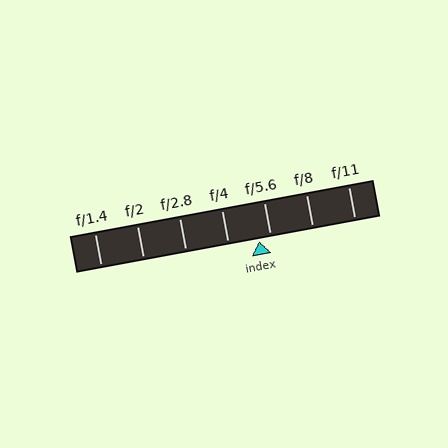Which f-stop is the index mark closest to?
The index mark is closest to f/5.6.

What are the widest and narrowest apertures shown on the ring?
The widest aperture shown is f/1.4 and the narrowest is f/11.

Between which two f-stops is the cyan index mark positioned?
The index mark is between f/4 and f/5.6.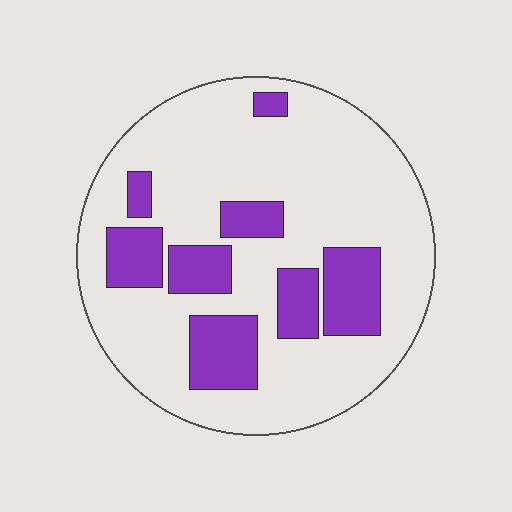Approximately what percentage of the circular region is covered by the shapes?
Approximately 25%.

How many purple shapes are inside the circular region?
8.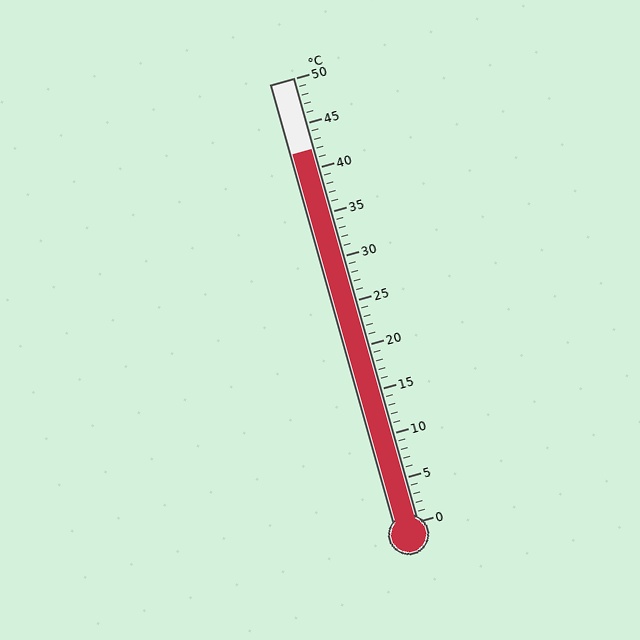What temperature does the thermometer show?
The thermometer shows approximately 42°C.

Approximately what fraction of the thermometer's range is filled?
The thermometer is filled to approximately 85% of its range.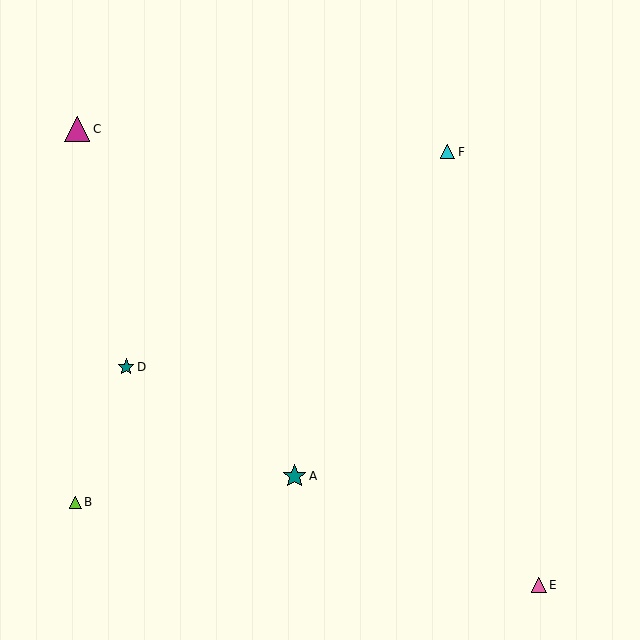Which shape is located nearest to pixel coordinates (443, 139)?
The cyan triangle (labeled F) at (448, 152) is nearest to that location.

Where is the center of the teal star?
The center of the teal star is at (294, 476).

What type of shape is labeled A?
Shape A is a teal star.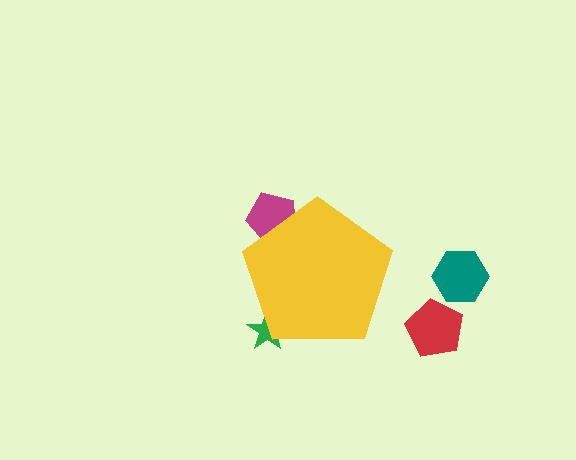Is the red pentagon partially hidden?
No, the red pentagon is fully visible.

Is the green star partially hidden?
Yes, the green star is partially hidden behind the yellow pentagon.